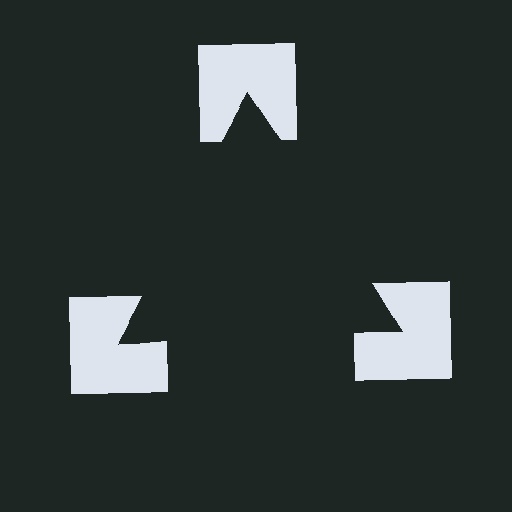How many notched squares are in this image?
There are 3 — one at each vertex of the illusory triangle.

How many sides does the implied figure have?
3 sides.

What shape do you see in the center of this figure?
An illusory triangle — its edges are inferred from the aligned wedge cuts in the notched squares, not physically drawn.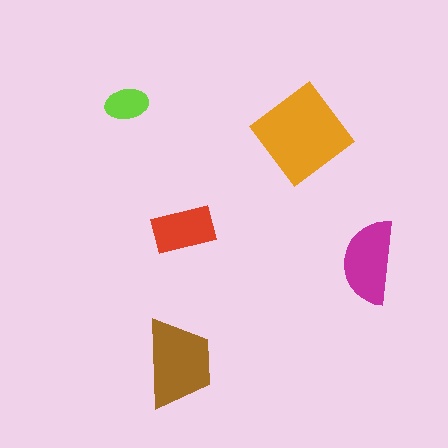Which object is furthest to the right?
The magenta semicircle is rightmost.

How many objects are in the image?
There are 5 objects in the image.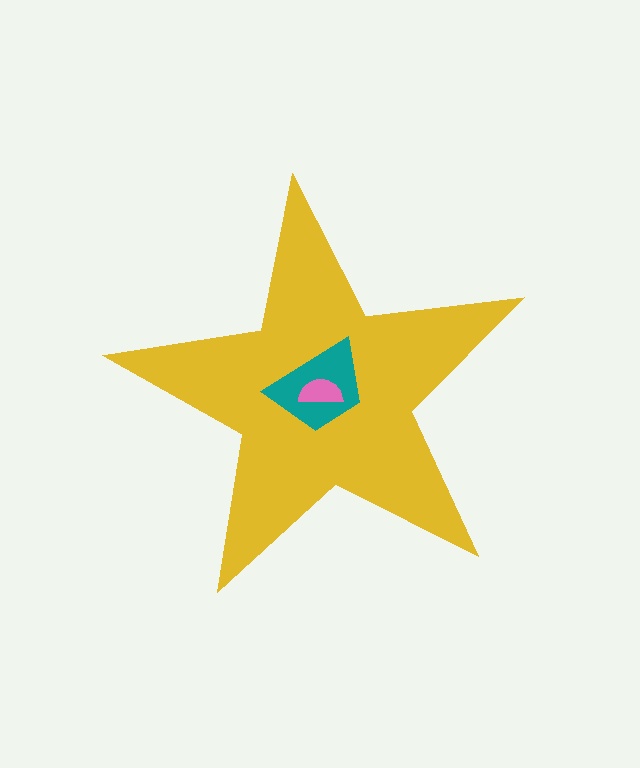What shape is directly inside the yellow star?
The teal trapezoid.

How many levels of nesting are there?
3.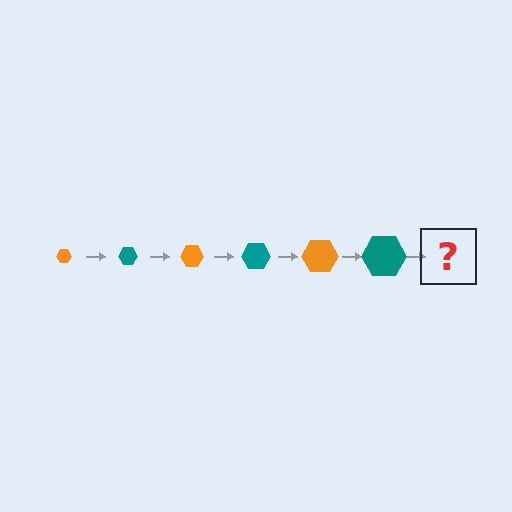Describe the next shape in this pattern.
It should be an orange hexagon, larger than the previous one.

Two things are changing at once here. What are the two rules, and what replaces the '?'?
The two rules are that the hexagon grows larger each step and the color cycles through orange and teal. The '?' should be an orange hexagon, larger than the previous one.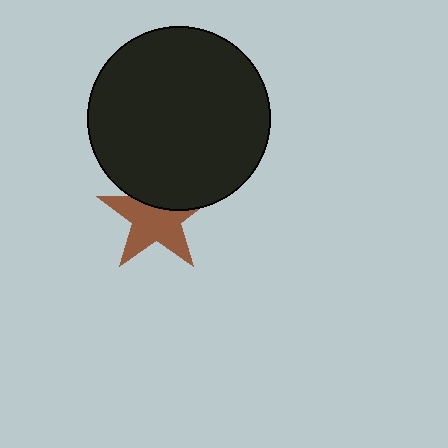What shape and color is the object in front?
The object in front is a black circle.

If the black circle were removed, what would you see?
You would see the complete brown star.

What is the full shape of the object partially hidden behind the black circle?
The partially hidden object is a brown star.